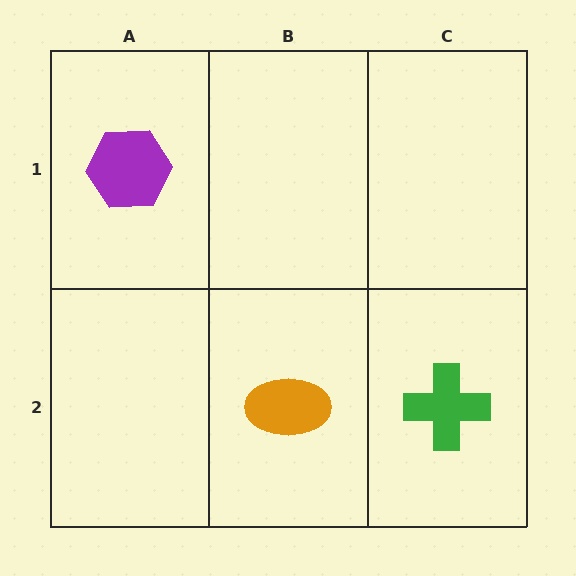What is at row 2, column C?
A green cross.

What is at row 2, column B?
An orange ellipse.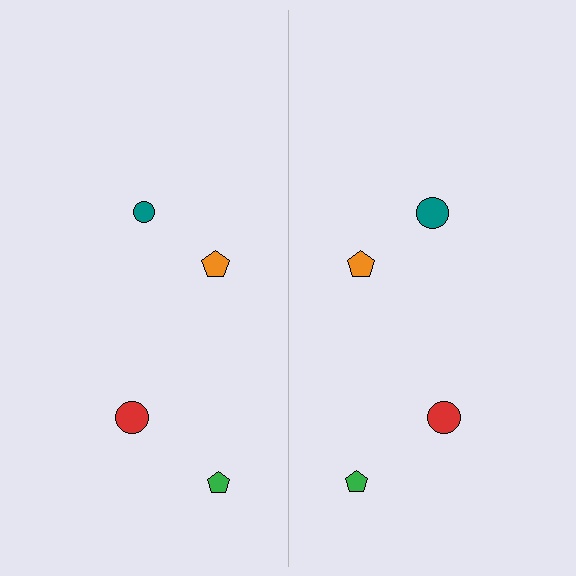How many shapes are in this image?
There are 8 shapes in this image.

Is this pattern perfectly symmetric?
No, the pattern is not perfectly symmetric. The teal circle on the right side has a different size than its mirror counterpart.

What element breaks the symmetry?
The teal circle on the right side has a different size than its mirror counterpart.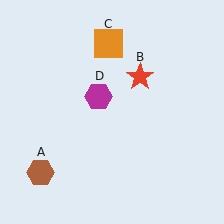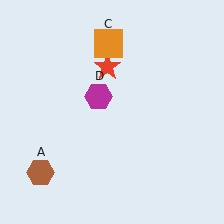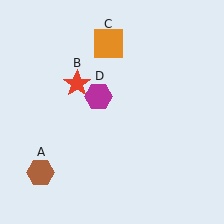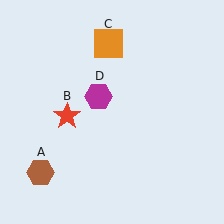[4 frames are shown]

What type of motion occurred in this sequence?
The red star (object B) rotated counterclockwise around the center of the scene.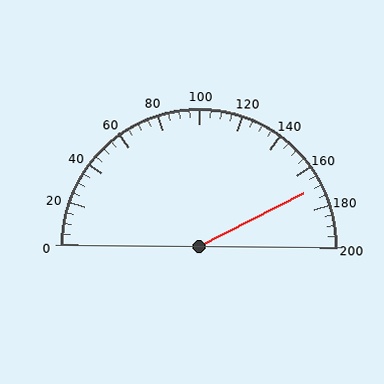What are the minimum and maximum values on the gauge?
The gauge ranges from 0 to 200.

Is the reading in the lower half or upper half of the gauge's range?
The reading is in the upper half of the range (0 to 200).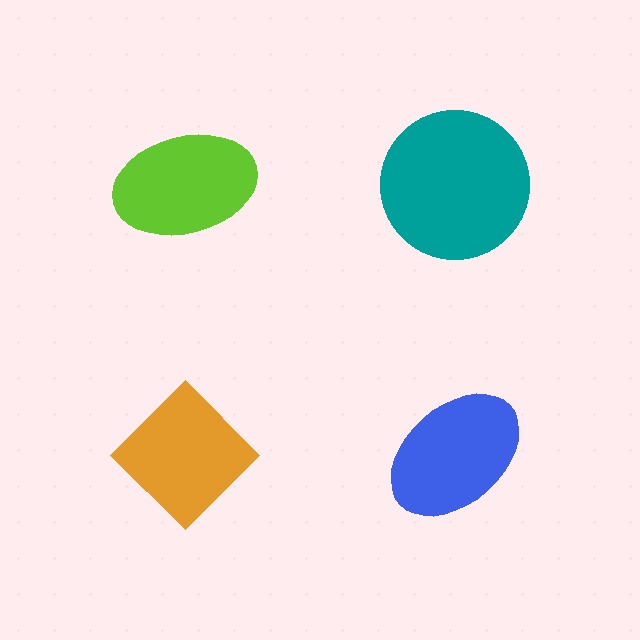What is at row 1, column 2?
A teal circle.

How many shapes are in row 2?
2 shapes.